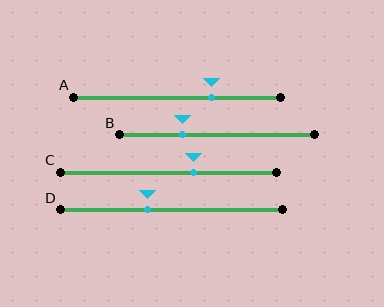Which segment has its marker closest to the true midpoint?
Segment D has its marker closest to the true midpoint.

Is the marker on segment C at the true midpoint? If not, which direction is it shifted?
No, the marker on segment C is shifted to the right by about 12% of the segment length.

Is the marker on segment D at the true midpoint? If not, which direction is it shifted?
No, the marker on segment D is shifted to the left by about 11% of the segment length.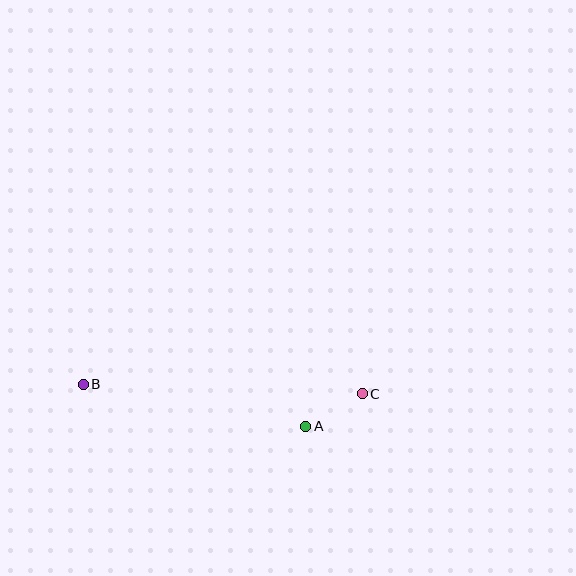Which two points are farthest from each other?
Points B and C are farthest from each other.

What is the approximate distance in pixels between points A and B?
The distance between A and B is approximately 227 pixels.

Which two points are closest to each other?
Points A and C are closest to each other.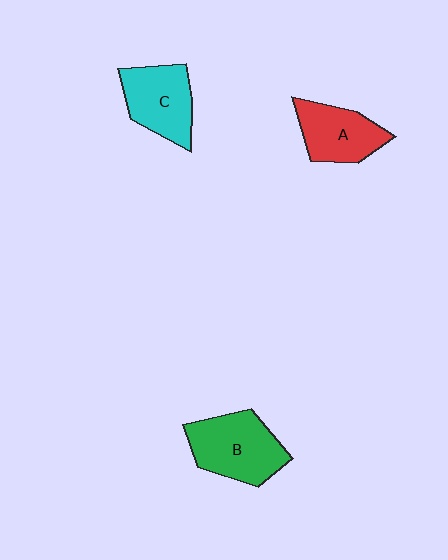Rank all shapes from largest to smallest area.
From largest to smallest: B (green), C (cyan), A (red).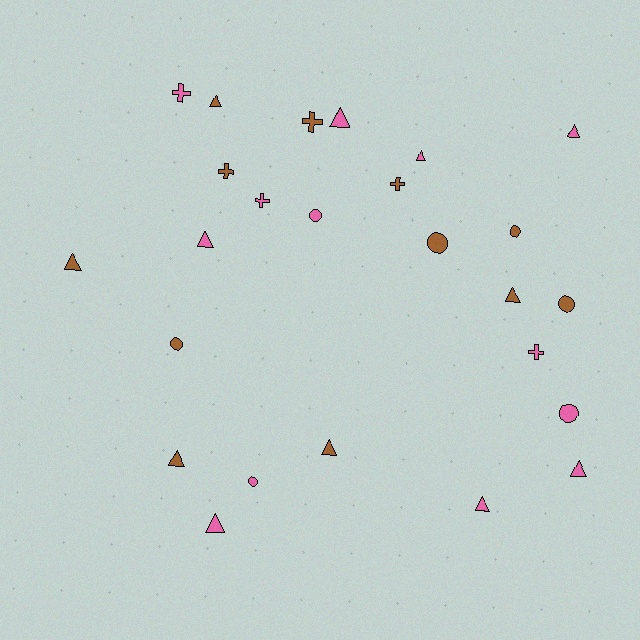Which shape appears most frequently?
Triangle, with 12 objects.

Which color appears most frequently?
Pink, with 13 objects.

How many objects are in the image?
There are 25 objects.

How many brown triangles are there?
There are 5 brown triangles.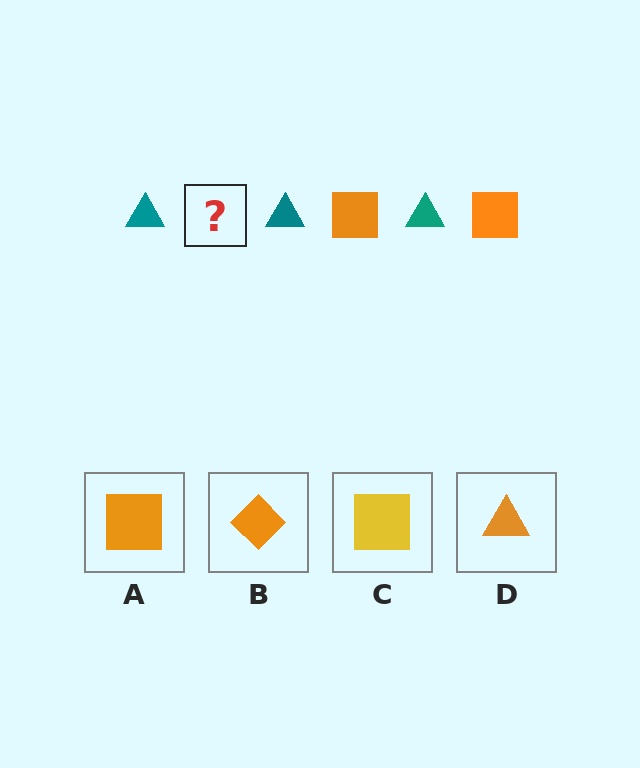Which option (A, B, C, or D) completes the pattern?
A.